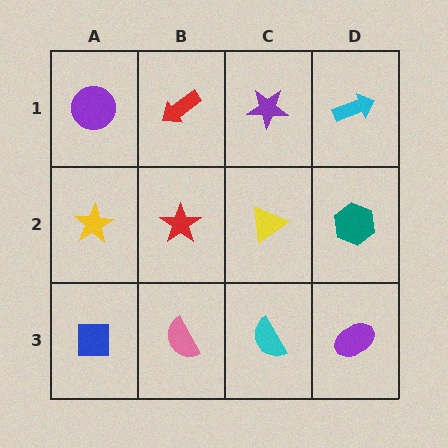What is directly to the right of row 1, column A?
A red arrow.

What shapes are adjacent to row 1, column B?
A red star (row 2, column B), a purple circle (row 1, column A), a purple star (row 1, column C).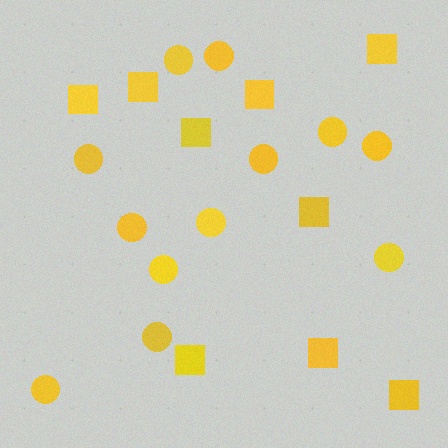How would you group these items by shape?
There are 2 groups: one group of circles (12) and one group of squares (9).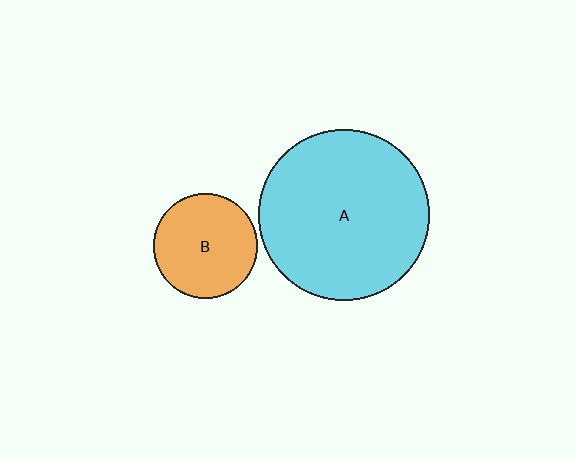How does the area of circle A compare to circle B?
Approximately 2.7 times.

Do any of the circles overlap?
No, none of the circles overlap.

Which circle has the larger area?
Circle A (cyan).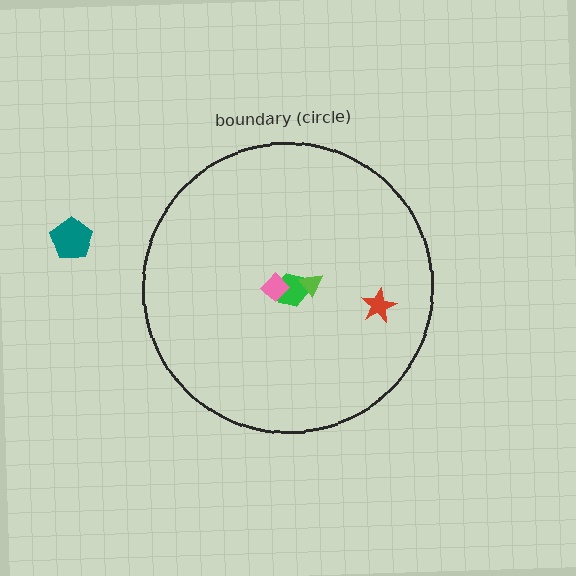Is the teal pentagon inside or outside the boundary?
Outside.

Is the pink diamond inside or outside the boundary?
Inside.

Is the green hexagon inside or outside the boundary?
Inside.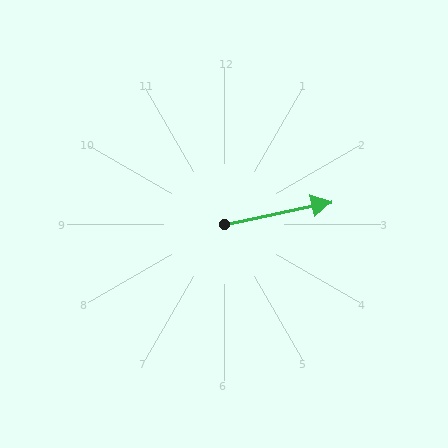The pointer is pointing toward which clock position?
Roughly 3 o'clock.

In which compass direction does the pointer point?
East.